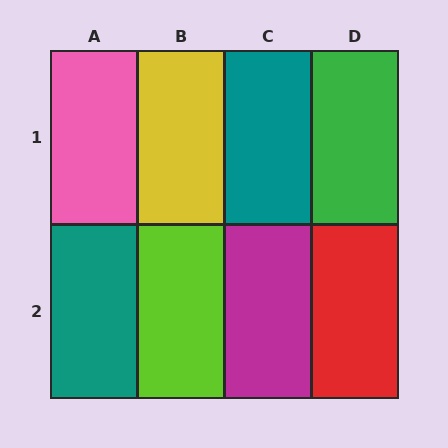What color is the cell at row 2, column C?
Magenta.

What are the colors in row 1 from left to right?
Pink, yellow, teal, green.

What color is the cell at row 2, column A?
Teal.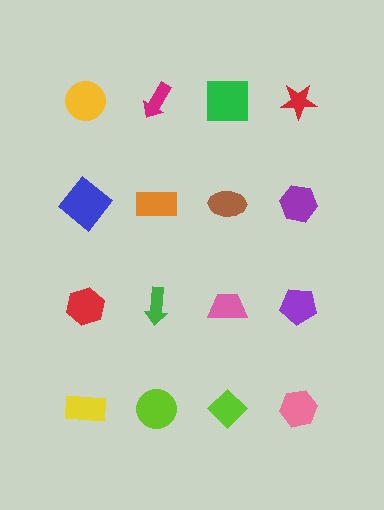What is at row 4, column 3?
A lime diamond.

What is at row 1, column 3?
A green square.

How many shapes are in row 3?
4 shapes.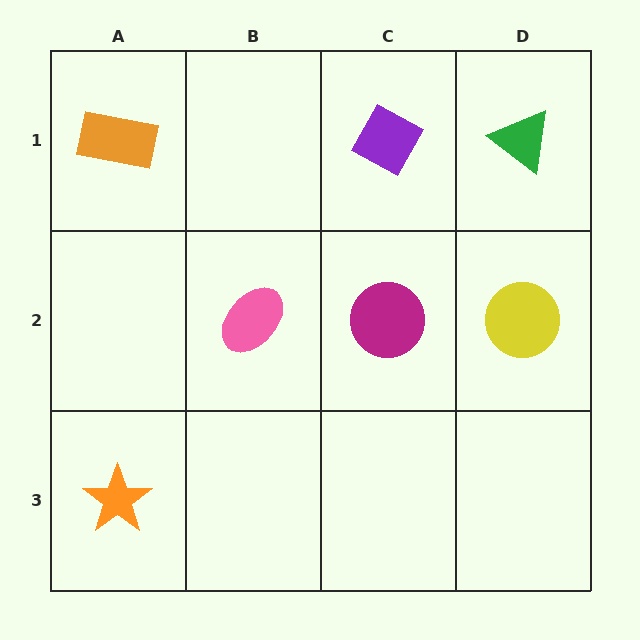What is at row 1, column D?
A green triangle.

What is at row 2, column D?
A yellow circle.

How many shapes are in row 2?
3 shapes.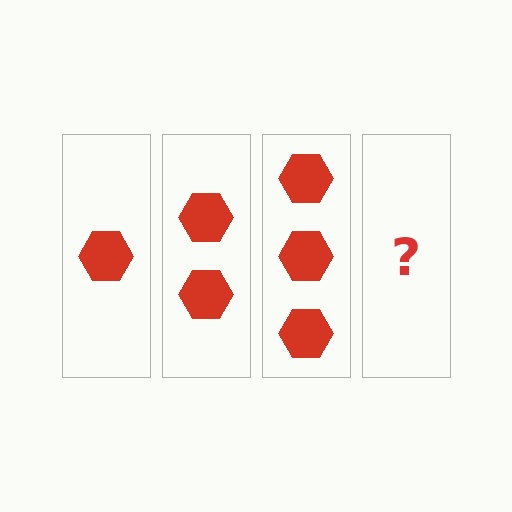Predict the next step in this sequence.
The next step is 4 hexagons.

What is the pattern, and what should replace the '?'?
The pattern is that each step adds one more hexagon. The '?' should be 4 hexagons.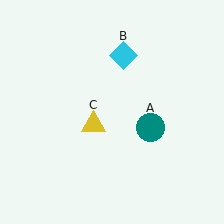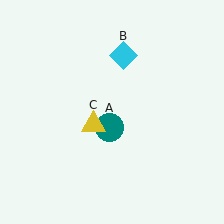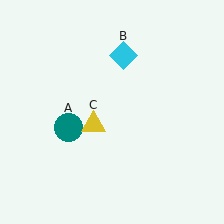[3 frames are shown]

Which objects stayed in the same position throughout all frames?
Cyan diamond (object B) and yellow triangle (object C) remained stationary.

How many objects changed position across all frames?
1 object changed position: teal circle (object A).